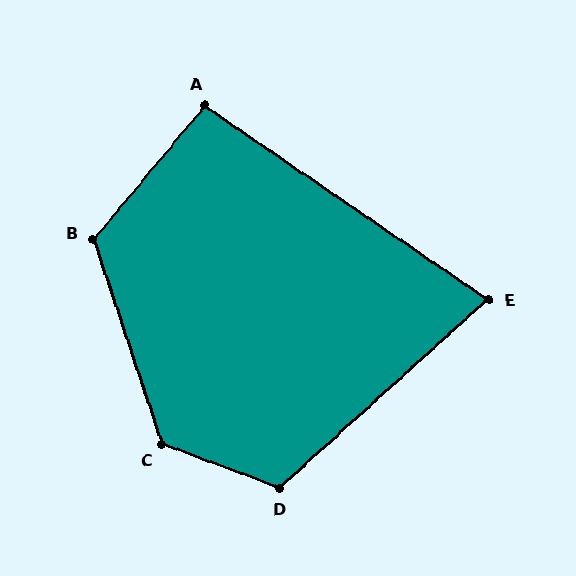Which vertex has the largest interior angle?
C, at approximately 129 degrees.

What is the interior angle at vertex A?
Approximately 95 degrees (obtuse).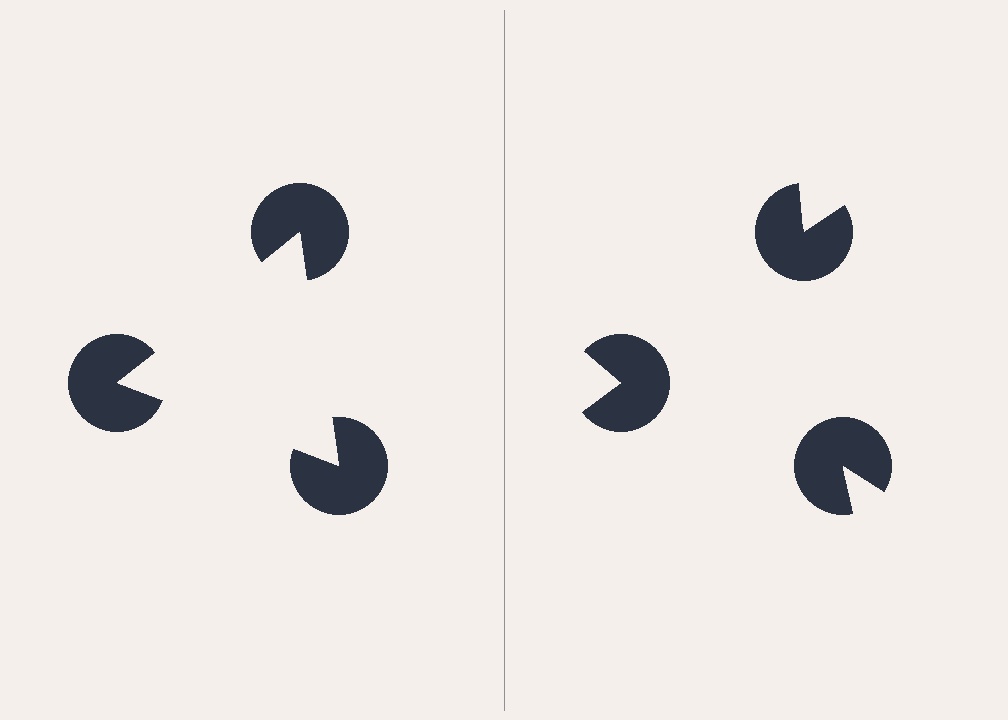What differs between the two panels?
The pac-man discs are positioned identically on both sides; only the wedge orientations differ. On the left they align to a triangle; on the right they are misaligned.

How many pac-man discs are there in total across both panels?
6 — 3 on each side.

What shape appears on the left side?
An illusory triangle.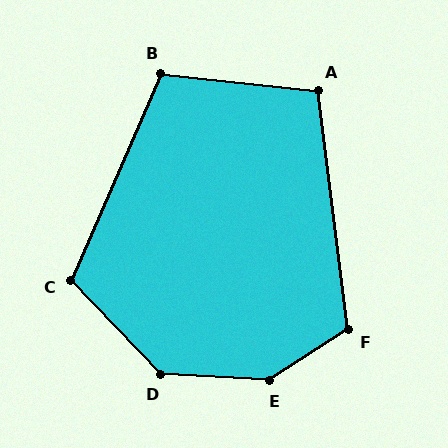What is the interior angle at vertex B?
Approximately 107 degrees (obtuse).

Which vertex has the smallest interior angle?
A, at approximately 103 degrees.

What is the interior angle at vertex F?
Approximately 116 degrees (obtuse).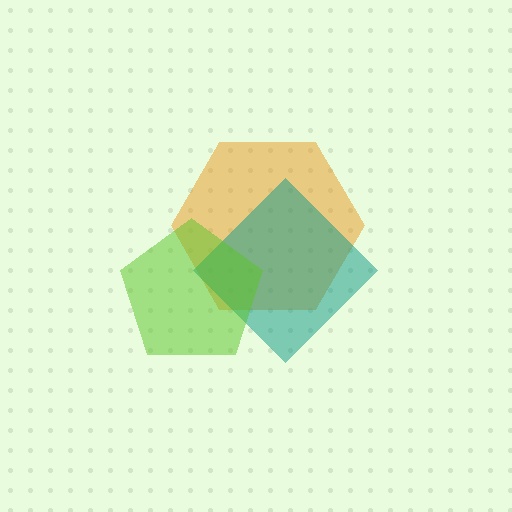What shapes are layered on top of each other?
The layered shapes are: an orange hexagon, a teal diamond, a lime pentagon.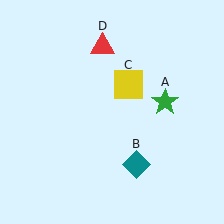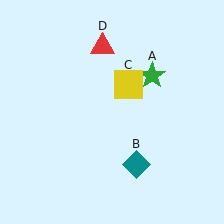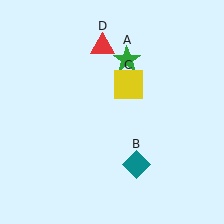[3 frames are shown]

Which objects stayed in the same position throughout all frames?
Teal diamond (object B) and yellow square (object C) and red triangle (object D) remained stationary.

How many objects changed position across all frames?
1 object changed position: green star (object A).